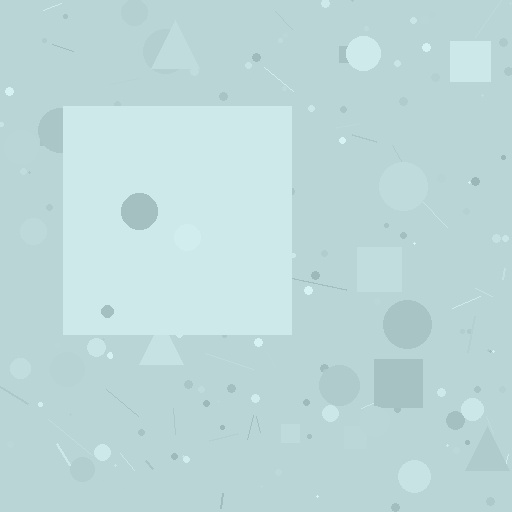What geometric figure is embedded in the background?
A square is embedded in the background.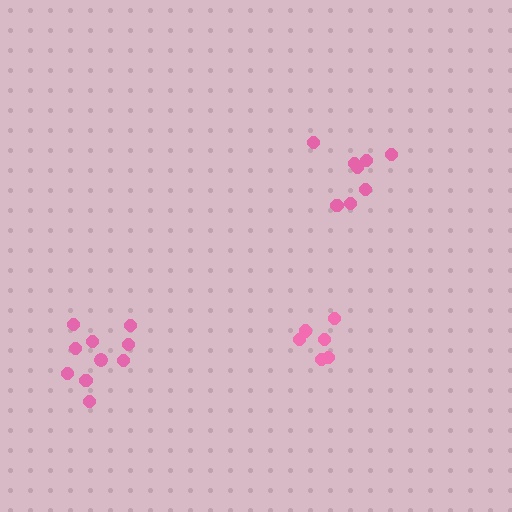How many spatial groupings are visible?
There are 3 spatial groupings.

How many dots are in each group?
Group 1: 8 dots, Group 2: 6 dots, Group 3: 10 dots (24 total).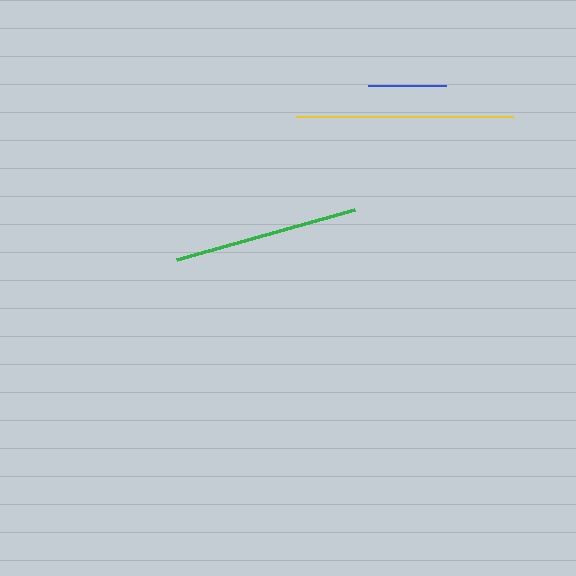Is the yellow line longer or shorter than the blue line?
The yellow line is longer than the blue line.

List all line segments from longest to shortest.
From longest to shortest: yellow, green, blue.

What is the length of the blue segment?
The blue segment is approximately 78 pixels long.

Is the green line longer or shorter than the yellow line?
The yellow line is longer than the green line.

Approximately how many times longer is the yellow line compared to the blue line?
The yellow line is approximately 2.8 times the length of the blue line.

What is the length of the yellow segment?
The yellow segment is approximately 216 pixels long.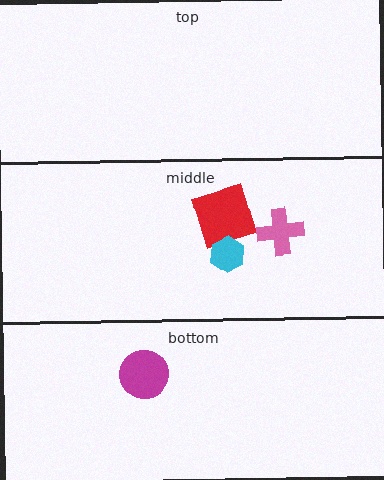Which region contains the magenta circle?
The bottom region.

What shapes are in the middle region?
The red square, the pink cross, the cyan hexagon.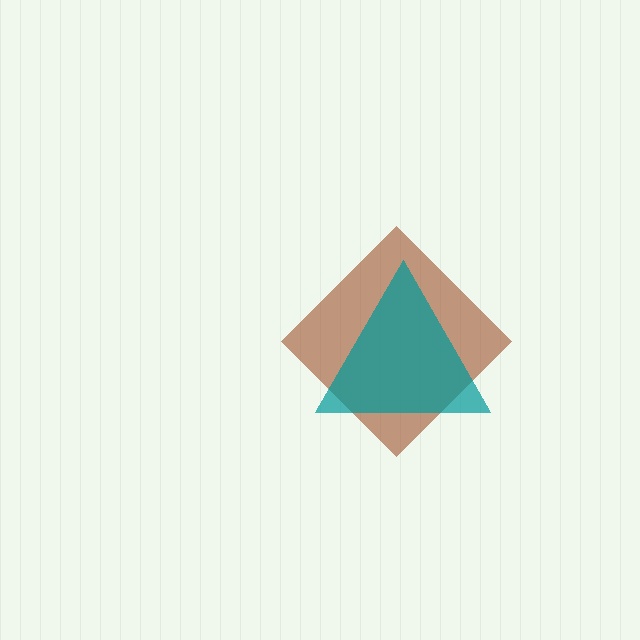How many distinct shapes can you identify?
There are 2 distinct shapes: a brown diamond, a teal triangle.